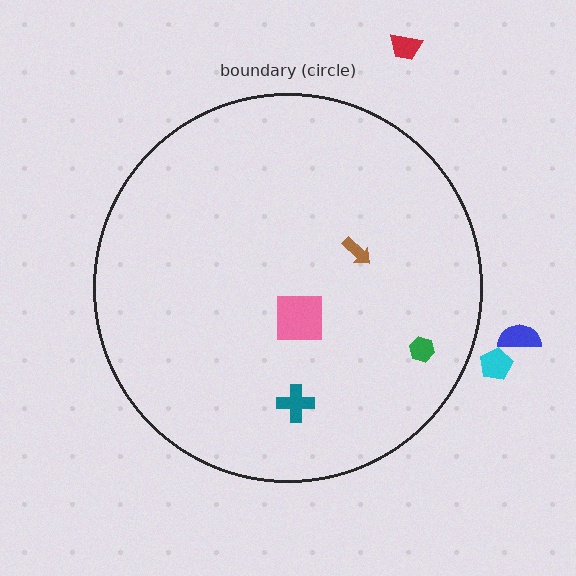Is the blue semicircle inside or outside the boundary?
Outside.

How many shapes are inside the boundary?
4 inside, 3 outside.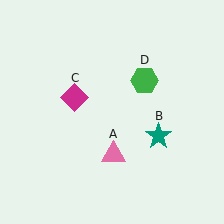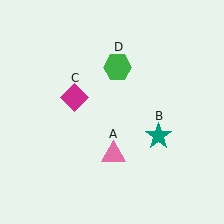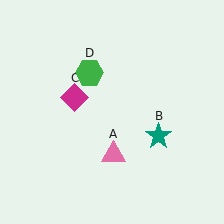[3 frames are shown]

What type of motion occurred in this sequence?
The green hexagon (object D) rotated counterclockwise around the center of the scene.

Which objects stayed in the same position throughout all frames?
Pink triangle (object A) and teal star (object B) and magenta diamond (object C) remained stationary.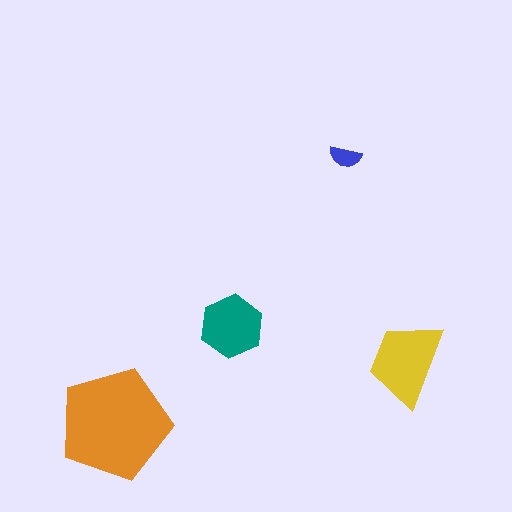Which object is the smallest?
The blue semicircle.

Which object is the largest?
The orange pentagon.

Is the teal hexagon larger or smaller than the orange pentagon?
Smaller.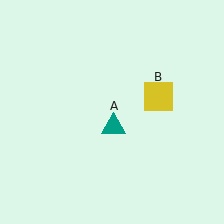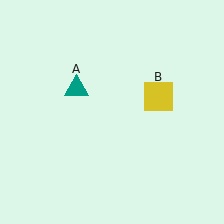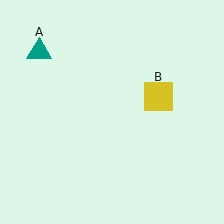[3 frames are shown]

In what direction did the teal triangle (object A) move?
The teal triangle (object A) moved up and to the left.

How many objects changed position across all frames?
1 object changed position: teal triangle (object A).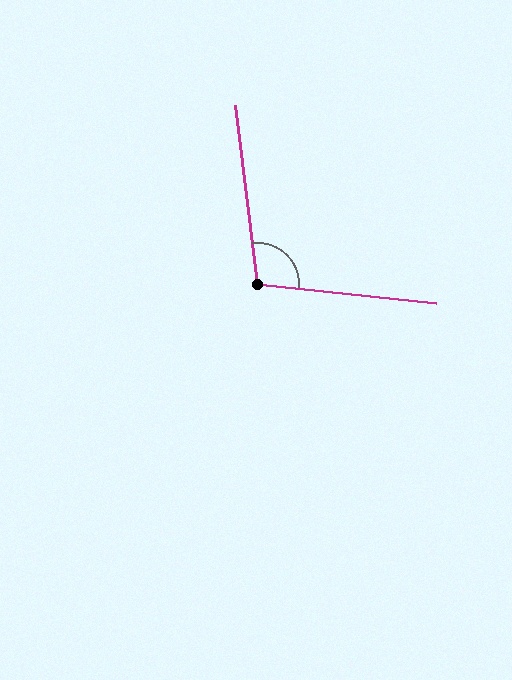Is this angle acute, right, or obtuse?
It is obtuse.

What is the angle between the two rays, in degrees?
Approximately 103 degrees.